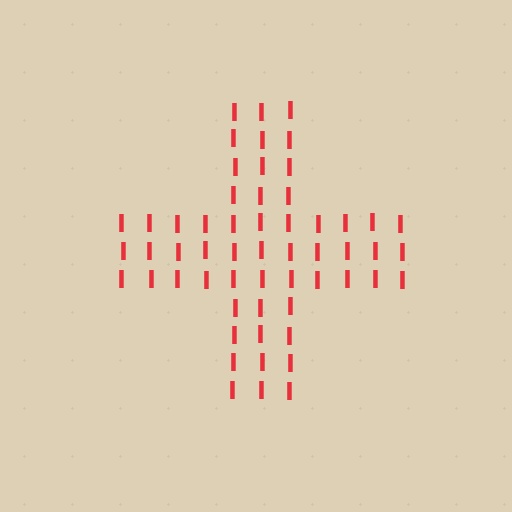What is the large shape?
The large shape is a cross.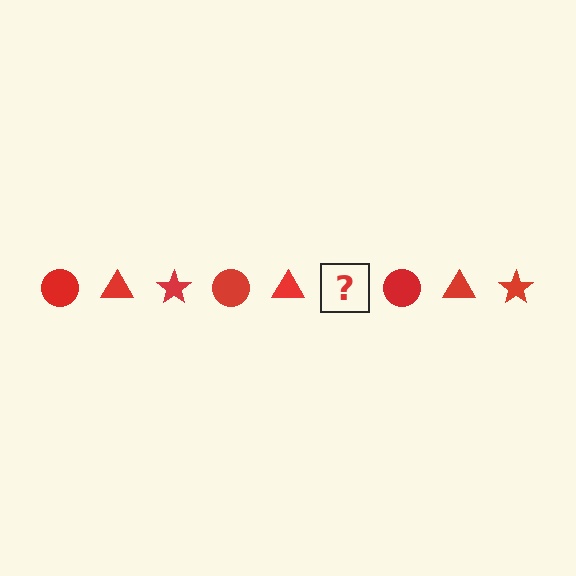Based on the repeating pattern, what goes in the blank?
The blank should be a red star.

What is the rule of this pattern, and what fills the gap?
The rule is that the pattern cycles through circle, triangle, star shapes in red. The gap should be filled with a red star.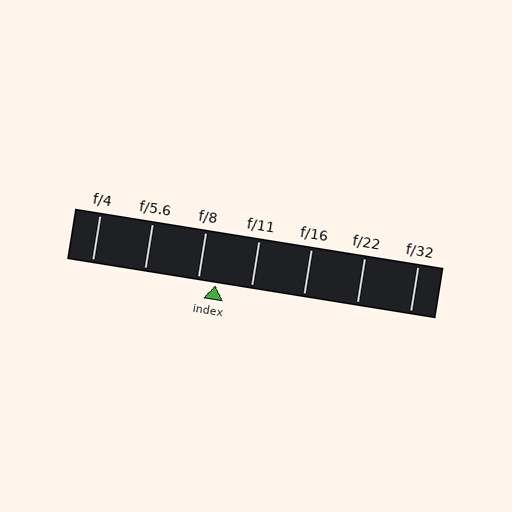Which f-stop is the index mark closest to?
The index mark is closest to f/8.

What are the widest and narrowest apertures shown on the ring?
The widest aperture shown is f/4 and the narrowest is f/32.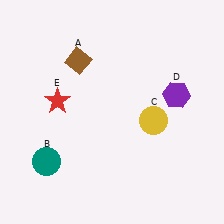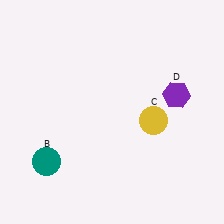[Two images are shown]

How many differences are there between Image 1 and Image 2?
There are 2 differences between the two images.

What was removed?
The red star (E), the brown diamond (A) were removed in Image 2.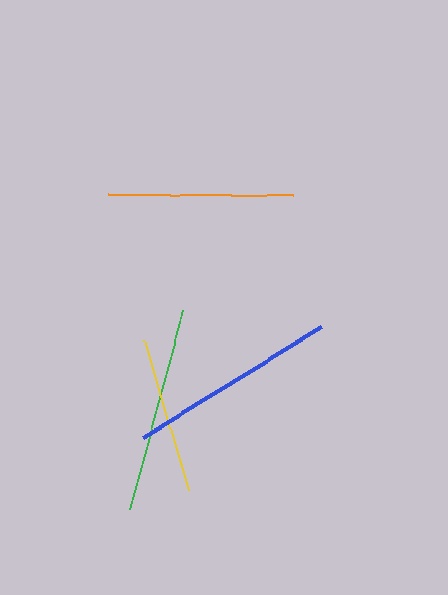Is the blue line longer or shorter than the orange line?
The blue line is longer than the orange line.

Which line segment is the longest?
The blue line is the longest at approximately 210 pixels.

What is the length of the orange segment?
The orange segment is approximately 186 pixels long.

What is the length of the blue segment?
The blue segment is approximately 210 pixels long.